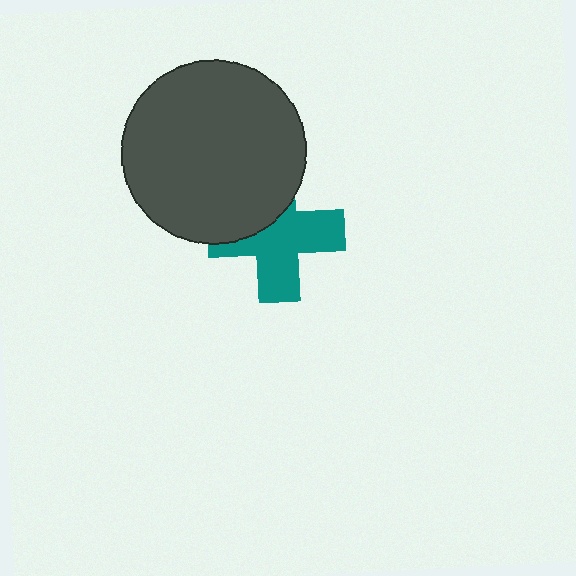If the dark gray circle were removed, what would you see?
You would see the complete teal cross.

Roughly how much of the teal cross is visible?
About half of it is visible (roughly 63%).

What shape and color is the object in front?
The object in front is a dark gray circle.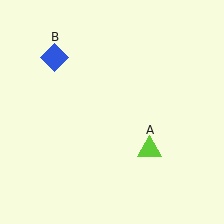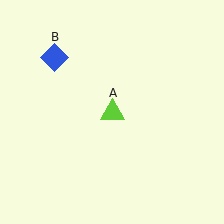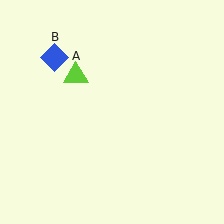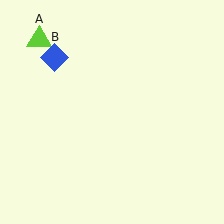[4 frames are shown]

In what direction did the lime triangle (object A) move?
The lime triangle (object A) moved up and to the left.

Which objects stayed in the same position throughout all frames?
Blue diamond (object B) remained stationary.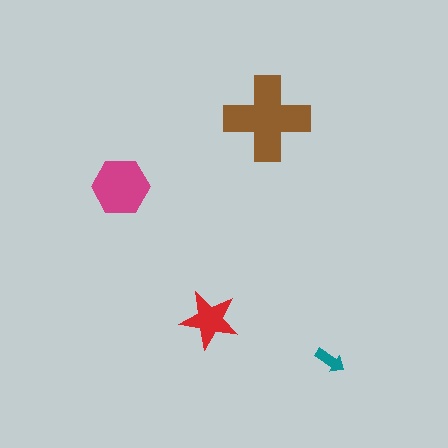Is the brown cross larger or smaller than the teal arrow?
Larger.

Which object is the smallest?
The teal arrow.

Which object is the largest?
The brown cross.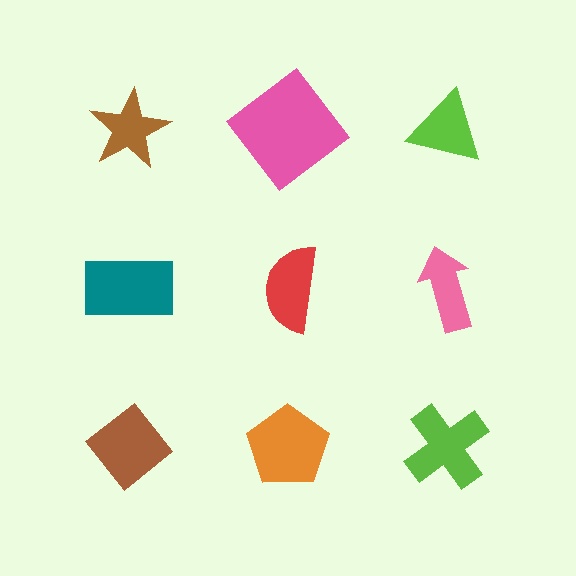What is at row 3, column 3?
A lime cross.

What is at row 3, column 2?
An orange pentagon.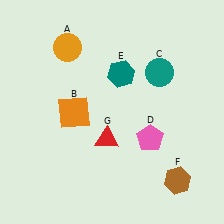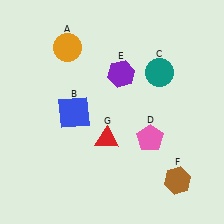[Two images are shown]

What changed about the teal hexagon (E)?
In Image 1, E is teal. In Image 2, it changed to purple.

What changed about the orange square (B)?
In Image 1, B is orange. In Image 2, it changed to blue.